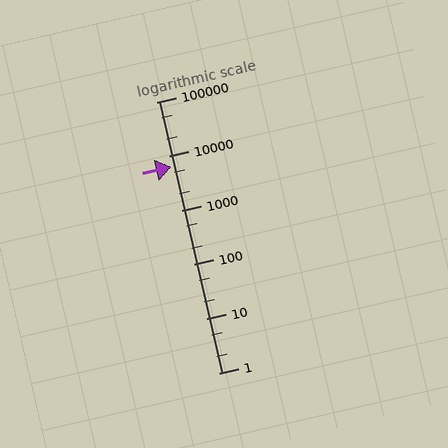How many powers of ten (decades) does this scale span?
The scale spans 5 decades, from 1 to 100000.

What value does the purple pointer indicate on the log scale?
The pointer indicates approximately 6300.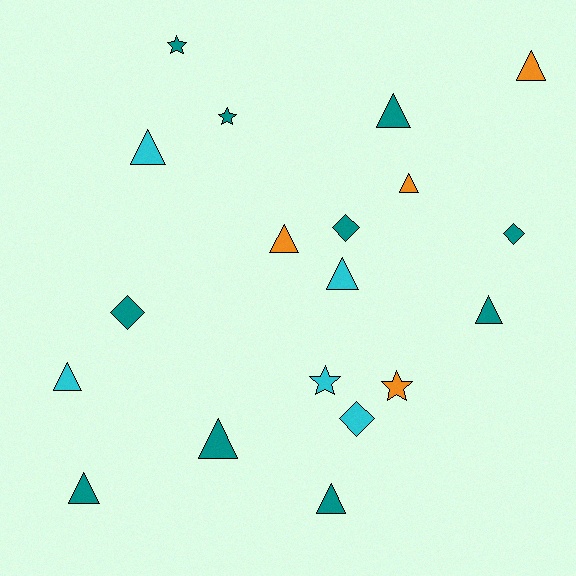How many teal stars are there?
There are 2 teal stars.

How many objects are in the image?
There are 19 objects.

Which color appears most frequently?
Teal, with 10 objects.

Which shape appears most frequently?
Triangle, with 11 objects.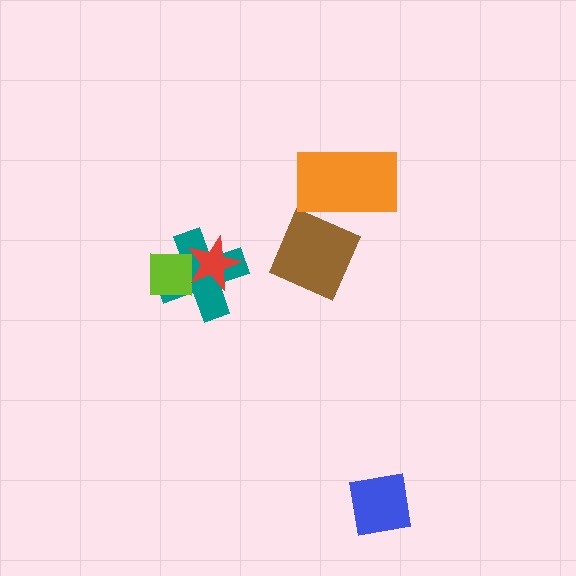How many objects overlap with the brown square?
0 objects overlap with the brown square.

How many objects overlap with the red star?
2 objects overlap with the red star.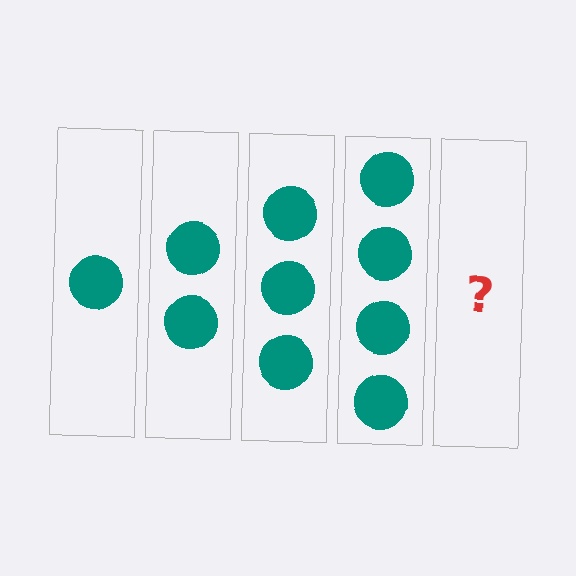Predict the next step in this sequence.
The next step is 5 circles.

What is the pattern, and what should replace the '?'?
The pattern is that each step adds one more circle. The '?' should be 5 circles.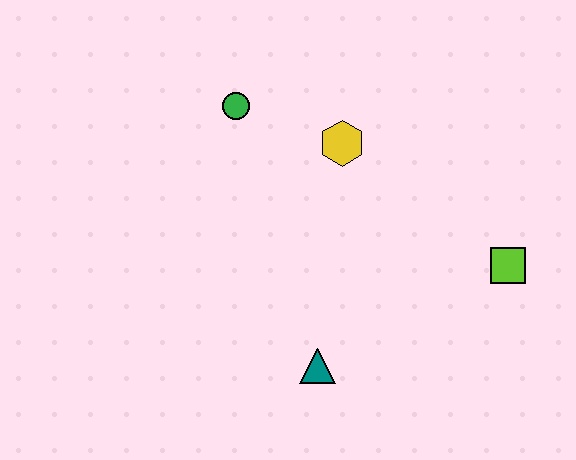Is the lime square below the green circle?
Yes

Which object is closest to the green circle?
The yellow hexagon is closest to the green circle.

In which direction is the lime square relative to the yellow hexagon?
The lime square is to the right of the yellow hexagon.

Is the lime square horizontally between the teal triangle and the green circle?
No